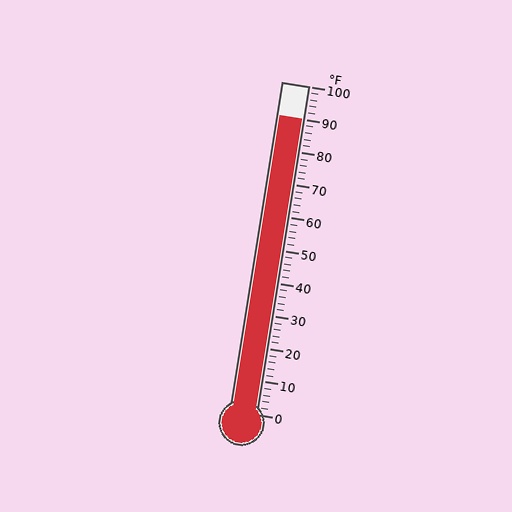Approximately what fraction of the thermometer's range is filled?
The thermometer is filled to approximately 90% of its range.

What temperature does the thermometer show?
The thermometer shows approximately 90°F.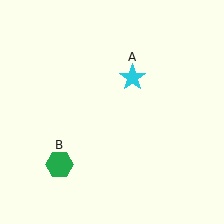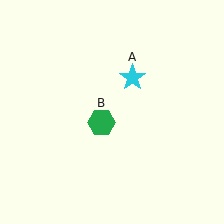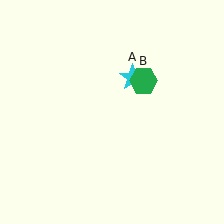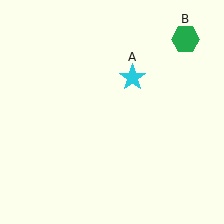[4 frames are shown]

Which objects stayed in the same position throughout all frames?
Cyan star (object A) remained stationary.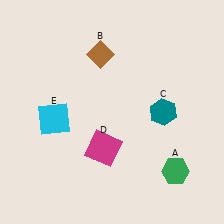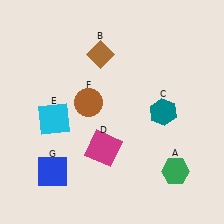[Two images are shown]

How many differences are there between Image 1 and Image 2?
There are 2 differences between the two images.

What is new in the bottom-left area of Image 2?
A blue square (G) was added in the bottom-left area of Image 2.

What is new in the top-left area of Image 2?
A brown circle (F) was added in the top-left area of Image 2.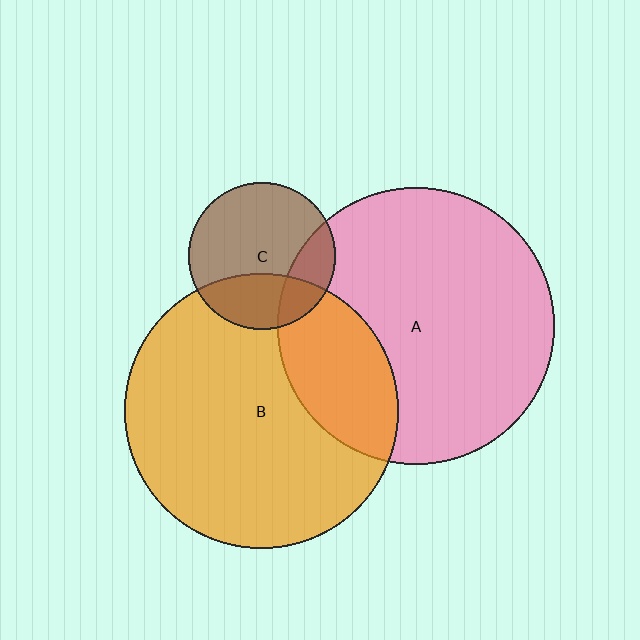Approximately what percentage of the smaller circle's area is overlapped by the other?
Approximately 30%.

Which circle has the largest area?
Circle A (pink).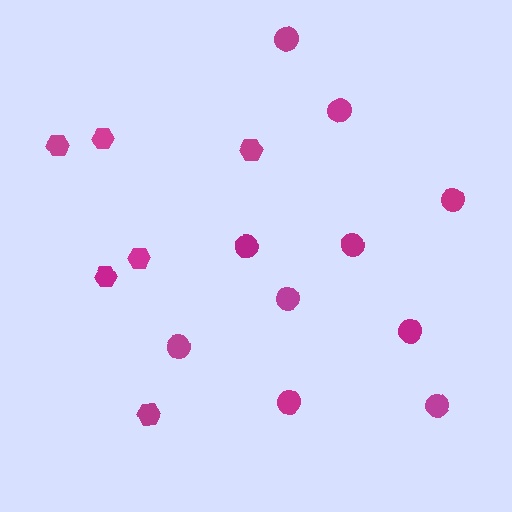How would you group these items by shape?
There are 2 groups: one group of circles (10) and one group of hexagons (6).